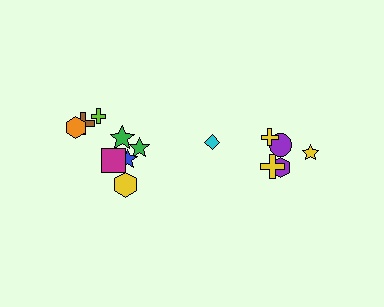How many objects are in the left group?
There are 8 objects.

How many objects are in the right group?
There are 6 objects.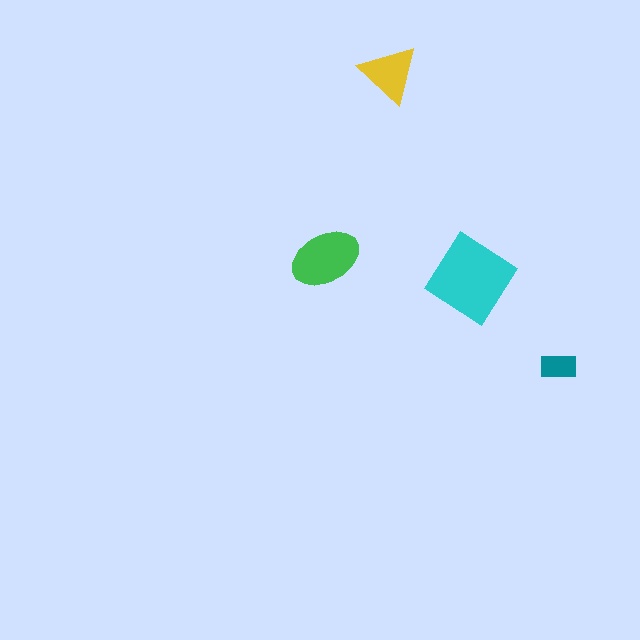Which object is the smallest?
The teal rectangle.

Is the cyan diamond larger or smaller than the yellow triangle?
Larger.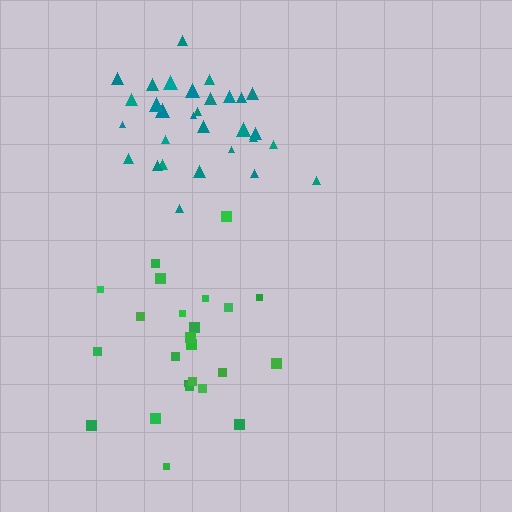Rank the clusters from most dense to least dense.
teal, green.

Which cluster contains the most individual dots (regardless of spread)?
Teal (32).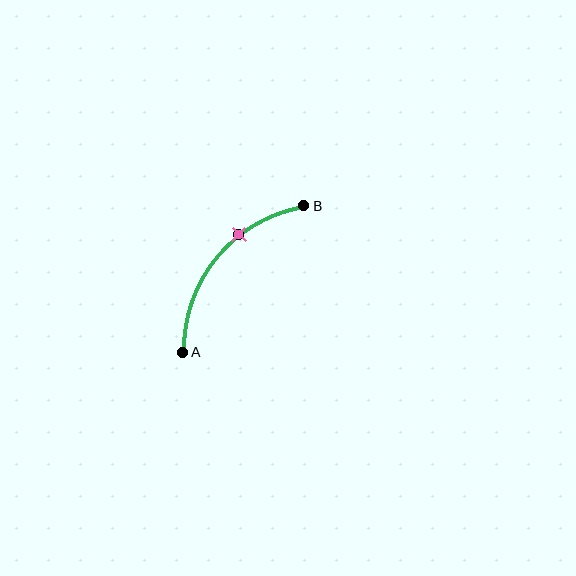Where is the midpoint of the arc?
The arc midpoint is the point on the curve farthest from the straight line joining A and B. It sits above and to the left of that line.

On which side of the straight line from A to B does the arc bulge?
The arc bulges above and to the left of the straight line connecting A and B.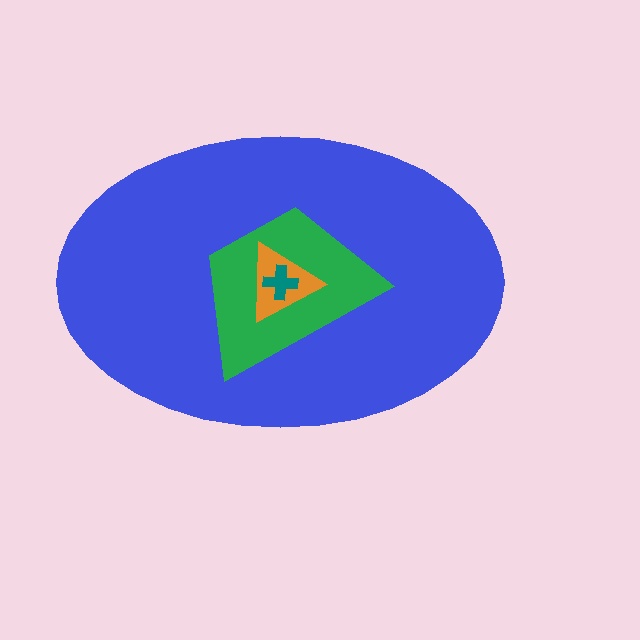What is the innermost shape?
The teal cross.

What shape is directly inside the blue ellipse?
The green trapezoid.